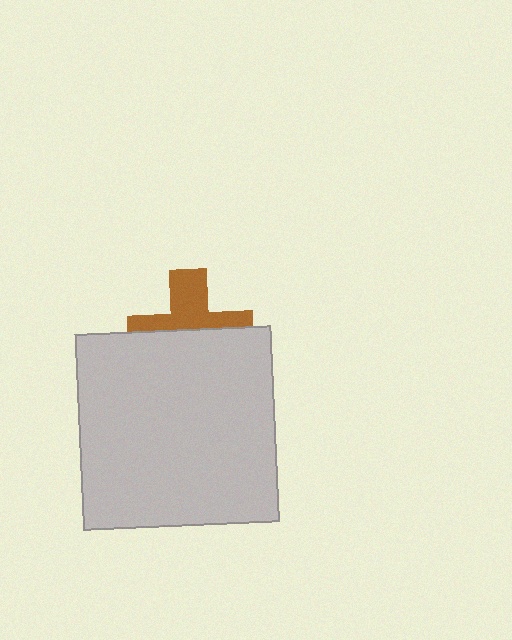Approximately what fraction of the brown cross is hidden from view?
Roughly 55% of the brown cross is hidden behind the light gray square.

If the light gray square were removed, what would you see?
You would see the complete brown cross.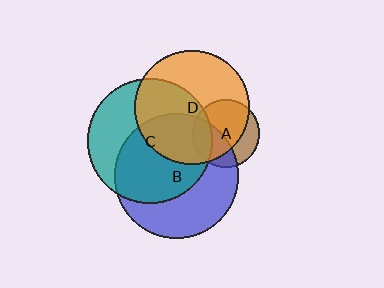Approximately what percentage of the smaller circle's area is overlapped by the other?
Approximately 70%.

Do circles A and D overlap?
Yes.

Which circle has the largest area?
Circle B (blue).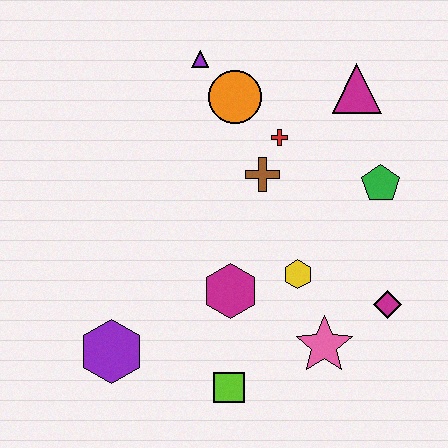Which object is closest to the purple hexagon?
The lime square is closest to the purple hexagon.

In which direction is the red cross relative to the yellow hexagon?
The red cross is above the yellow hexagon.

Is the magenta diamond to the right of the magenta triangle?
Yes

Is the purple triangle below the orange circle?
No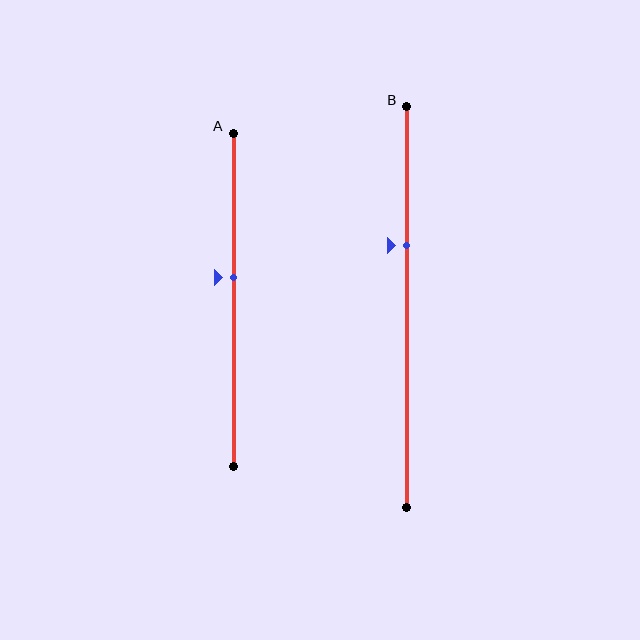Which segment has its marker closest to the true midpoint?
Segment A has its marker closest to the true midpoint.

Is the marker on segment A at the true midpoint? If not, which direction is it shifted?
No, the marker on segment A is shifted upward by about 7% of the segment length.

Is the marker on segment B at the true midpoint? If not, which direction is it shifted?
No, the marker on segment B is shifted upward by about 15% of the segment length.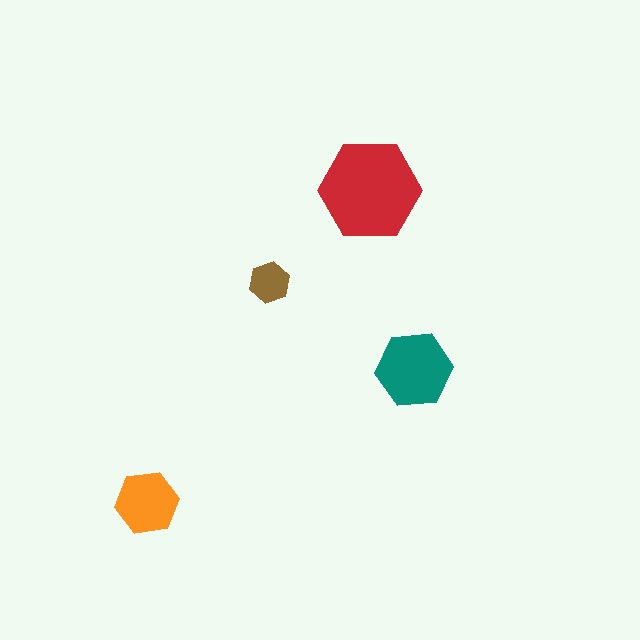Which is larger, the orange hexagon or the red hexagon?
The red one.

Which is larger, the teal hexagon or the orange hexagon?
The teal one.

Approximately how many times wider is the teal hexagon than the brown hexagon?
About 2 times wider.